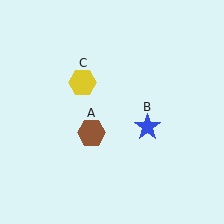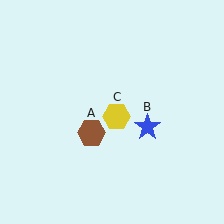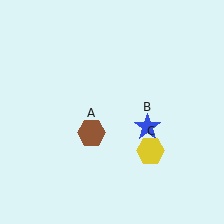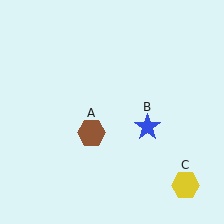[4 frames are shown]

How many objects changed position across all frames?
1 object changed position: yellow hexagon (object C).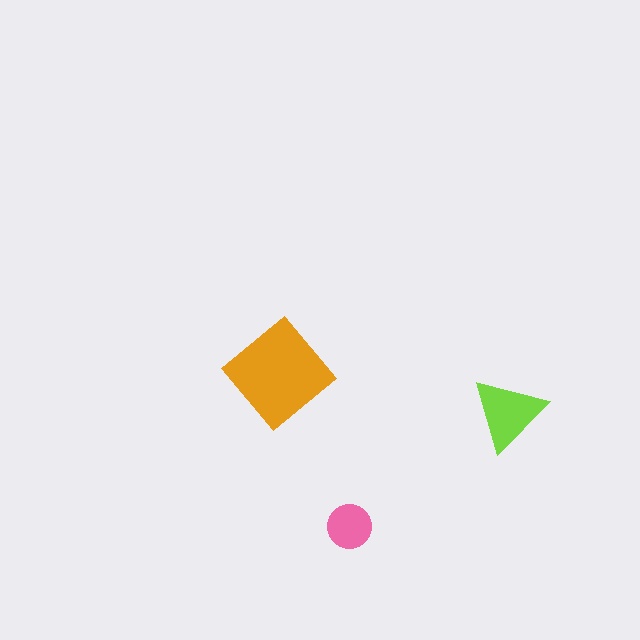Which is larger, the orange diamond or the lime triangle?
The orange diamond.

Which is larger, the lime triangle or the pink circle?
The lime triangle.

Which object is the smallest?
The pink circle.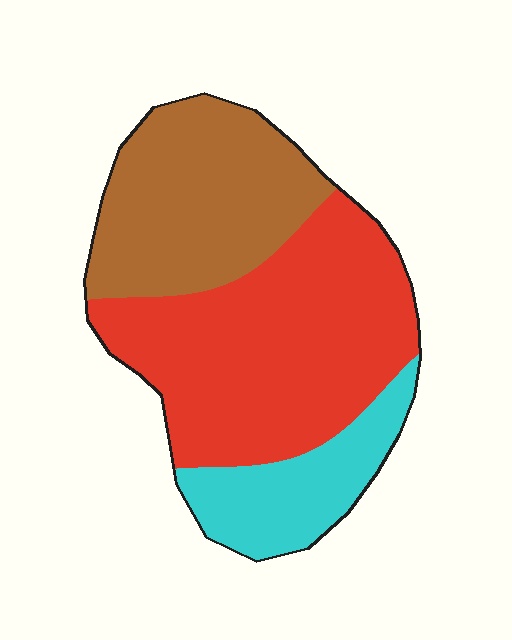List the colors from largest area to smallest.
From largest to smallest: red, brown, cyan.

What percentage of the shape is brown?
Brown covers 33% of the shape.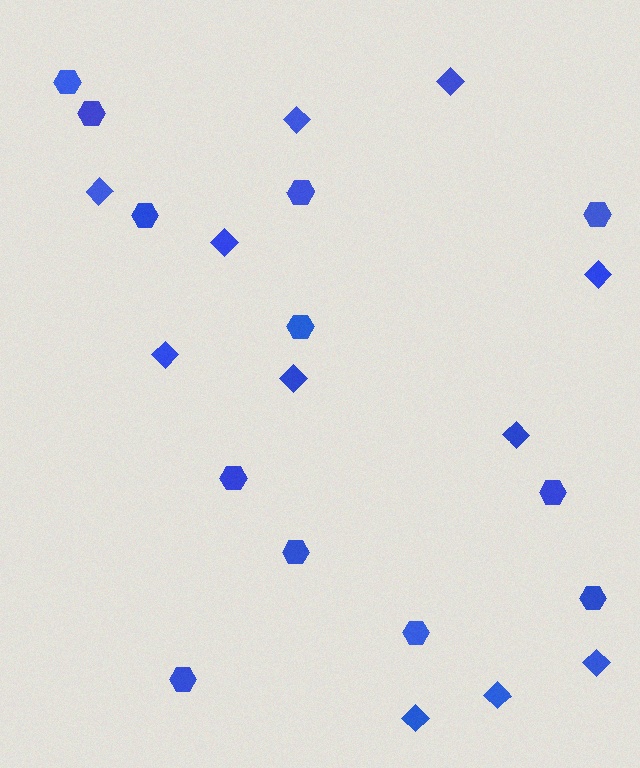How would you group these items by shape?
There are 2 groups: one group of diamonds (11) and one group of hexagons (12).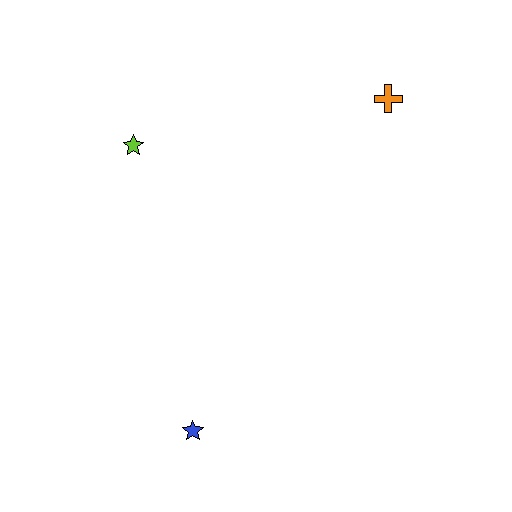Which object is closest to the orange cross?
The lime star is closest to the orange cross.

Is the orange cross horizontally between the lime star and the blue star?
No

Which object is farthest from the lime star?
The blue star is farthest from the lime star.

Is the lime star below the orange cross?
Yes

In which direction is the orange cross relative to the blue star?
The orange cross is above the blue star.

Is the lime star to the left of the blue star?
Yes